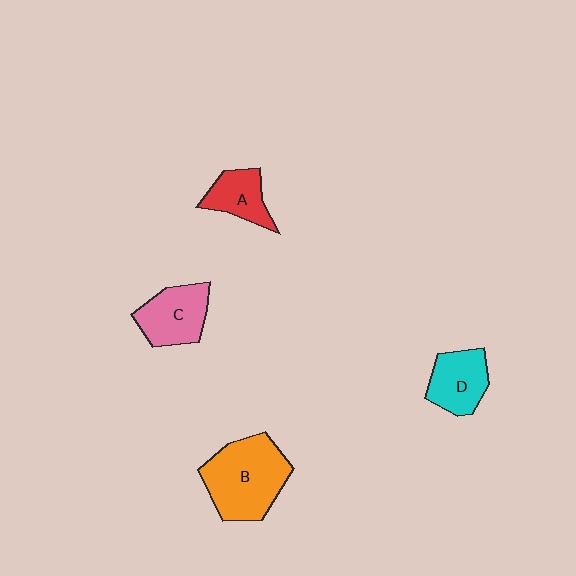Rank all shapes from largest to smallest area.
From largest to smallest: B (orange), C (pink), D (cyan), A (red).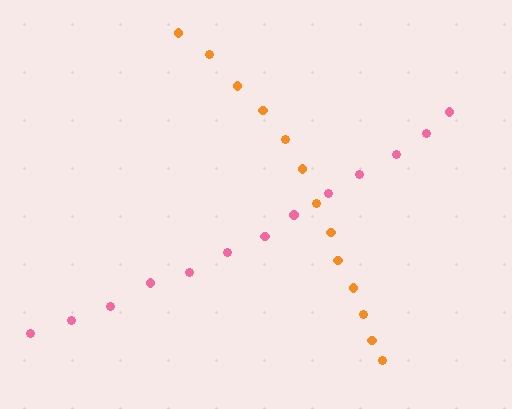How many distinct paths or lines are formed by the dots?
There are 2 distinct paths.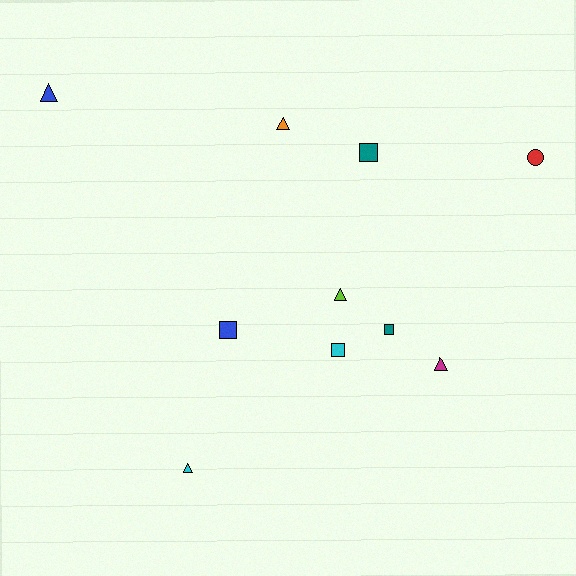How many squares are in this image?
There are 4 squares.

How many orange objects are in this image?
There is 1 orange object.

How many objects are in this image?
There are 10 objects.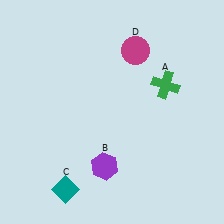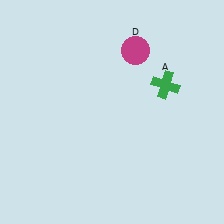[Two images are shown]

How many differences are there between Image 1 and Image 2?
There are 2 differences between the two images.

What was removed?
The purple hexagon (B), the teal diamond (C) were removed in Image 2.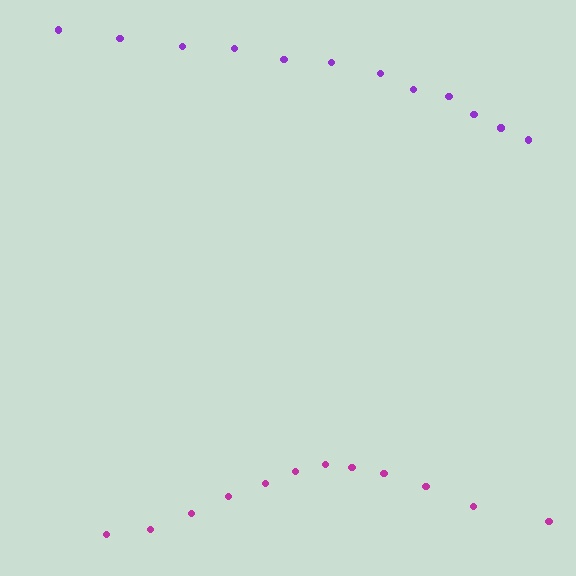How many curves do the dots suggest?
There are 2 distinct paths.